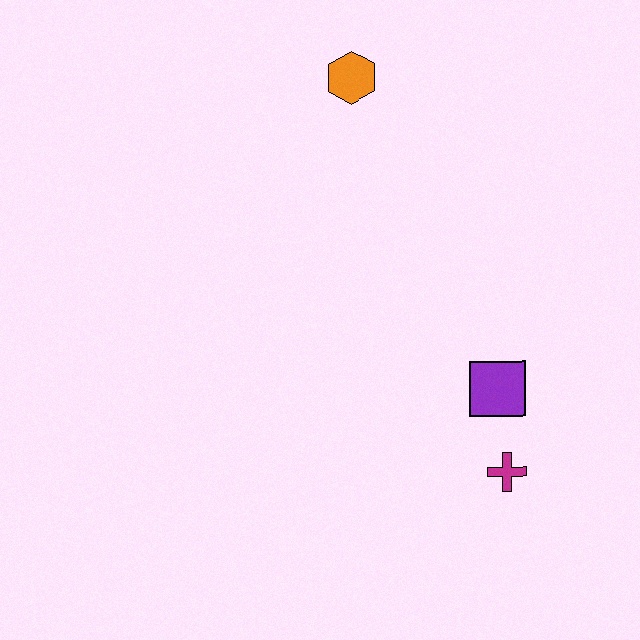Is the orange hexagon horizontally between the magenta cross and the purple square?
No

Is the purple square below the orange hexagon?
Yes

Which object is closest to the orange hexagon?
The purple square is closest to the orange hexagon.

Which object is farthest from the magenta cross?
The orange hexagon is farthest from the magenta cross.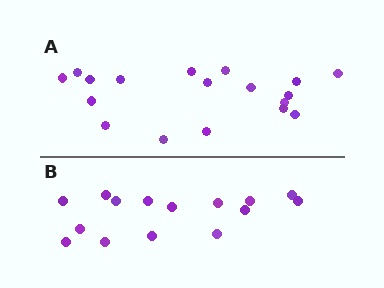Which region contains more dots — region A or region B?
Region A (the top region) has more dots.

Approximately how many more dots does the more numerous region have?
Region A has just a few more — roughly 2 or 3 more dots than region B.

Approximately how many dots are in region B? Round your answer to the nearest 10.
About 20 dots. (The exact count is 15, which rounds to 20.)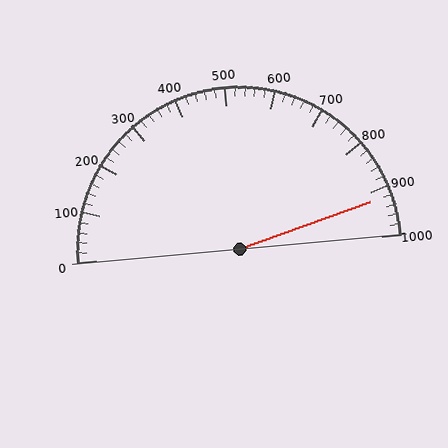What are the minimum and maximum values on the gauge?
The gauge ranges from 0 to 1000.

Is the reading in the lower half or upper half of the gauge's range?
The reading is in the upper half of the range (0 to 1000).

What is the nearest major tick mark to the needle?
The nearest major tick mark is 900.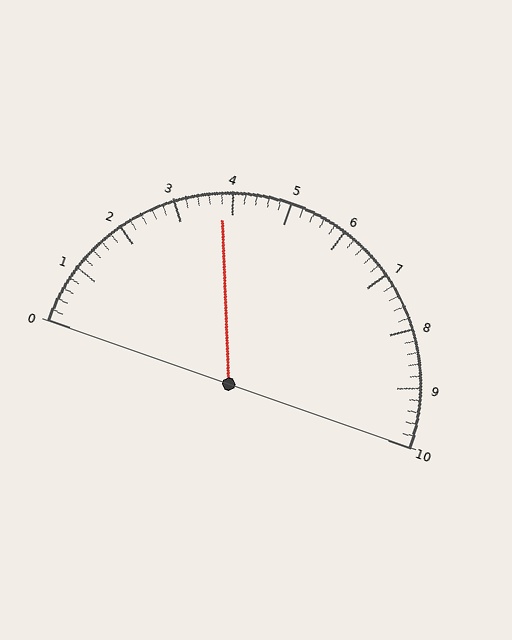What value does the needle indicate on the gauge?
The needle indicates approximately 3.8.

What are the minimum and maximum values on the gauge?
The gauge ranges from 0 to 10.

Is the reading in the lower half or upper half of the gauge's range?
The reading is in the lower half of the range (0 to 10).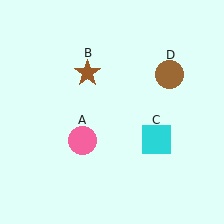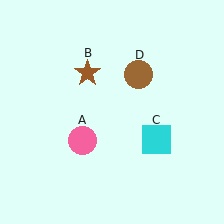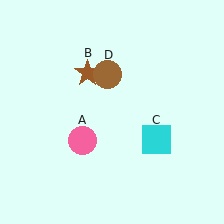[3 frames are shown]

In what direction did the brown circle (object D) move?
The brown circle (object D) moved left.